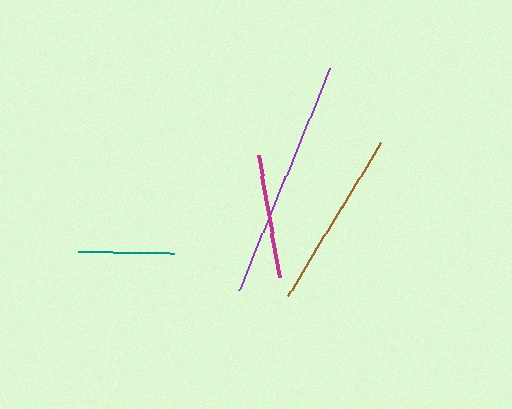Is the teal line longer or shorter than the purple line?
The purple line is longer than the teal line.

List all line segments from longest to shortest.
From longest to shortest: purple, brown, magenta, teal.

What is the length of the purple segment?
The purple segment is approximately 239 pixels long.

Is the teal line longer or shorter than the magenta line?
The magenta line is longer than the teal line.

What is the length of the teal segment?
The teal segment is approximately 96 pixels long.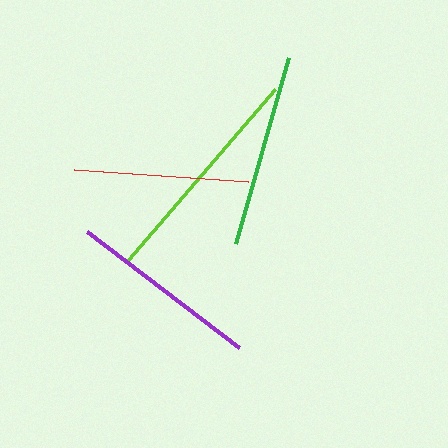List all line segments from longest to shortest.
From longest to shortest: lime, green, purple, red.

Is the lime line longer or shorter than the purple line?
The lime line is longer than the purple line.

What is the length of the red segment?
The red segment is approximately 174 pixels long.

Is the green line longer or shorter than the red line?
The green line is longer than the red line.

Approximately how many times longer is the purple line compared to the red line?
The purple line is approximately 1.1 times the length of the red line.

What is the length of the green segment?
The green segment is approximately 193 pixels long.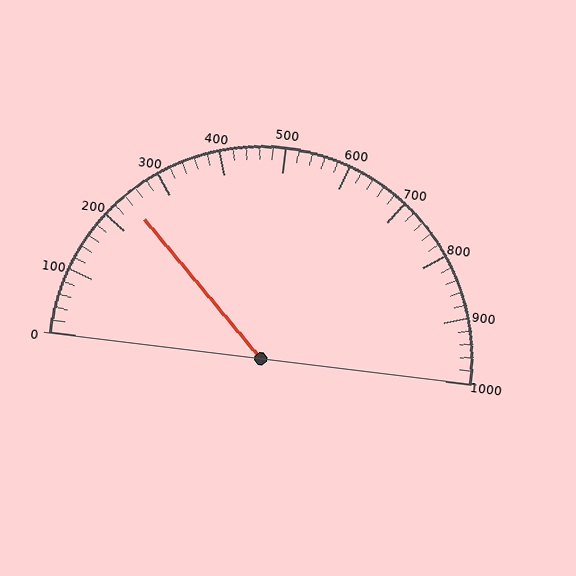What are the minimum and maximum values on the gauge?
The gauge ranges from 0 to 1000.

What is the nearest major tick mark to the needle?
The nearest major tick mark is 200.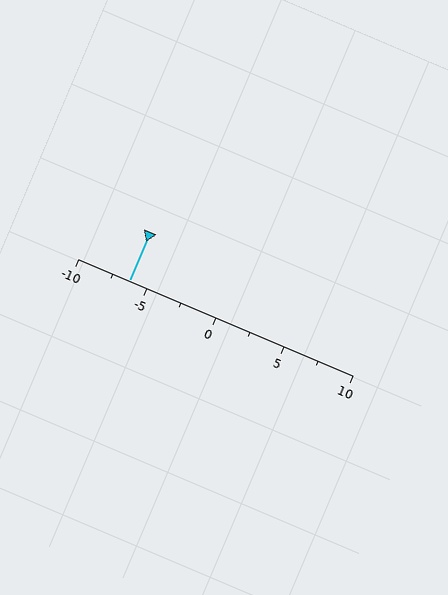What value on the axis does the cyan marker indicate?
The marker indicates approximately -6.2.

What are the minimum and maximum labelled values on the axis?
The axis runs from -10 to 10.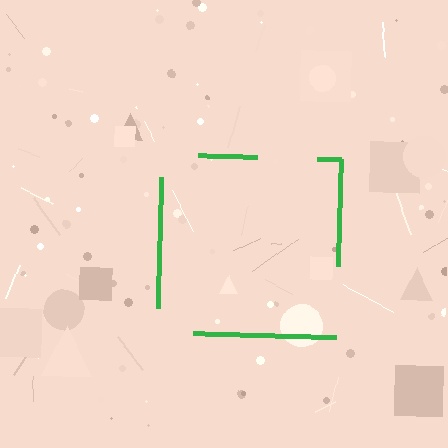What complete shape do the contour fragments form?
The contour fragments form a square.